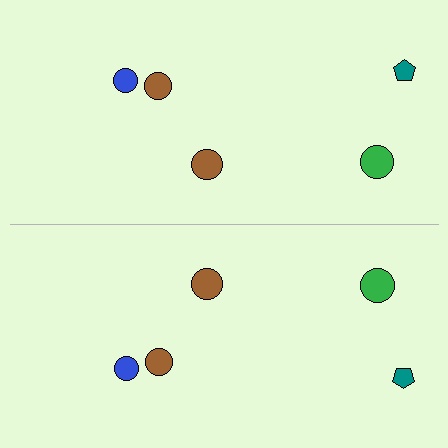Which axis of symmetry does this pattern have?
The pattern has a horizontal axis of symmetry running through the center of the image.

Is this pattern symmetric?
Yes, this pattern has bilateral (reflection) symmetry.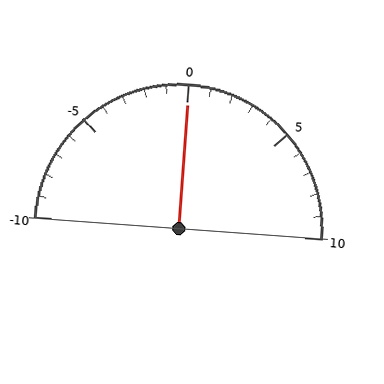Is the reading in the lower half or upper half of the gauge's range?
The reading is in the upper half of the range (-10 to 10).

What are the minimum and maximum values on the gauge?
The gauge ranges from -10 to 10.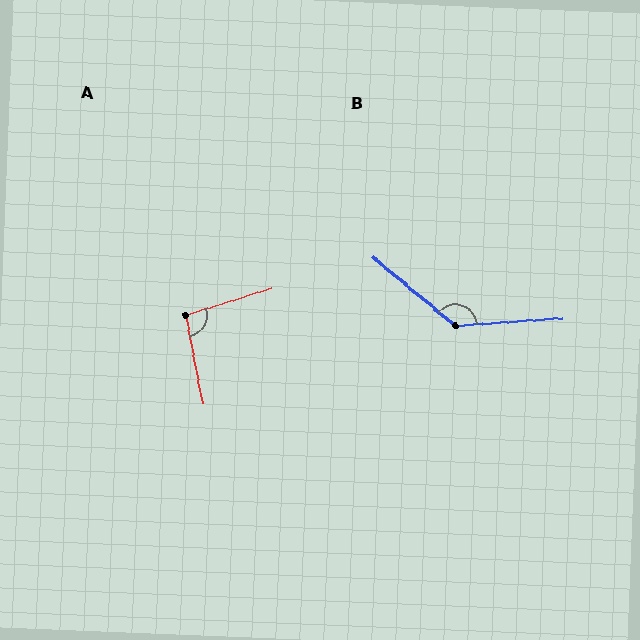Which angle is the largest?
B, at approximately 137 degrees.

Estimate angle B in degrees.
Approximately 137 degrees.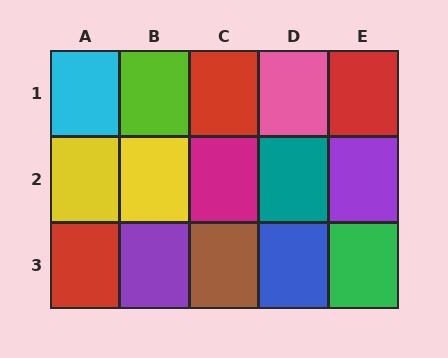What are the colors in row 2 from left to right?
Yellow, yellow, magenta, teal, purple.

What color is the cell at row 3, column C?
Brown.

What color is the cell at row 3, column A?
Red.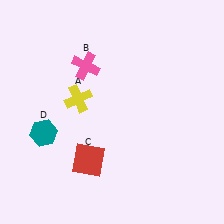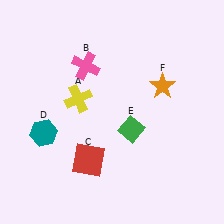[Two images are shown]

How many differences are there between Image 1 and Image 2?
There are 2 differences between the two images.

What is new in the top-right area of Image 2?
An orange star (F) was added in the top-right area of Image 2.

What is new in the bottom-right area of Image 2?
A green diamond (E) was added in the bottom-right area of Image 2.